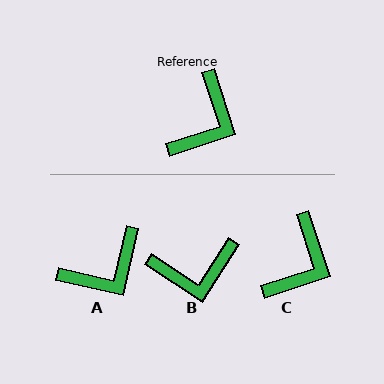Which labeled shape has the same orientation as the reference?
C.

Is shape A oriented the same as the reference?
No, it is off by about 31 degrees.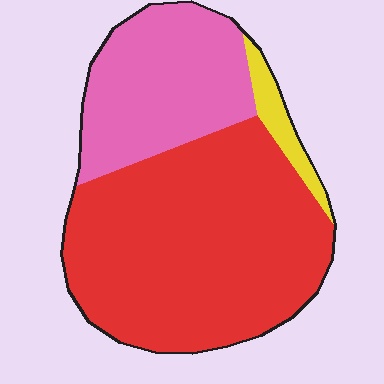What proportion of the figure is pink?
Pink takes up about one third (1/3) of the figure.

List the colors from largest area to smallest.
From largest to smallest: red, pink, yellow.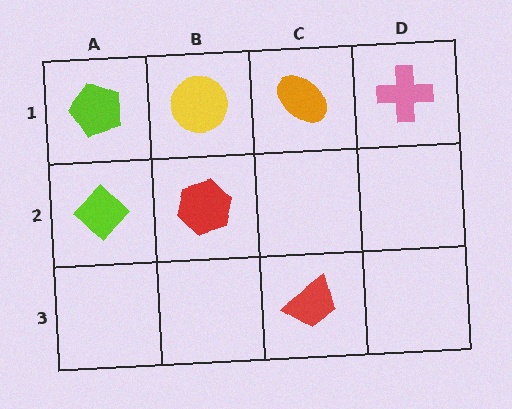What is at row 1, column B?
A yellow circle.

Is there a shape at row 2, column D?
No, that cell is empty.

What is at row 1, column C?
An orange ellipse.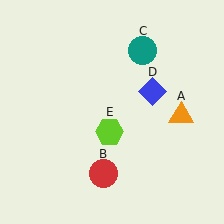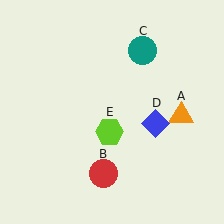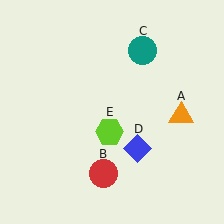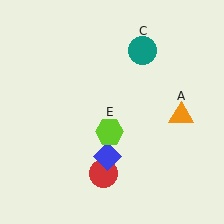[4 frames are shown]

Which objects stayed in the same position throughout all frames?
Orange triangle (object A) and red circle (object B) and teal circle (object C) and lime hexagon (object E) remained stationary.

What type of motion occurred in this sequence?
The blue diamond (object D) rotated clockwise around the center of the scene.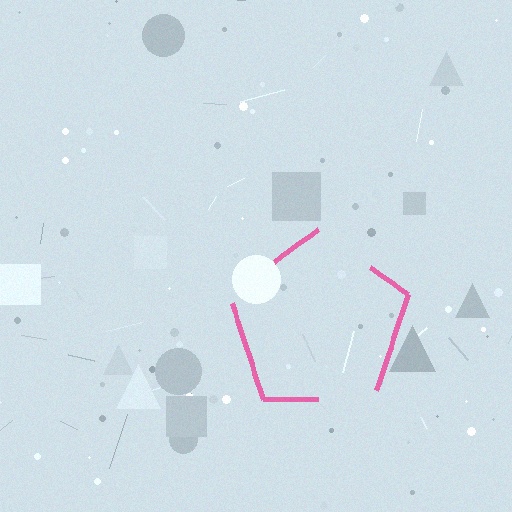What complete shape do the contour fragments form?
The contour fragments form a pentagon.